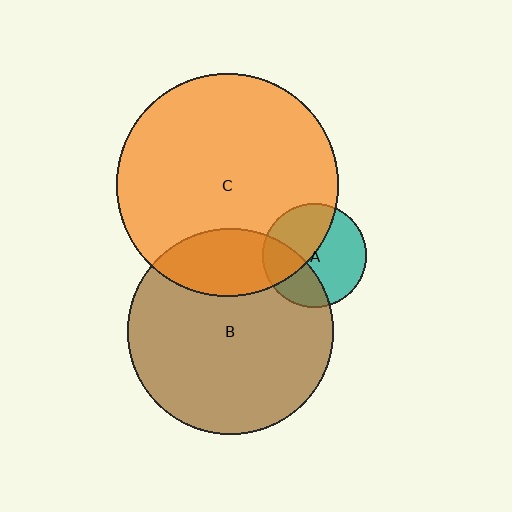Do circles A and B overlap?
Yes.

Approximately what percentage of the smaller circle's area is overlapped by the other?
Approximately 35%.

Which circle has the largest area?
Circle C (orange).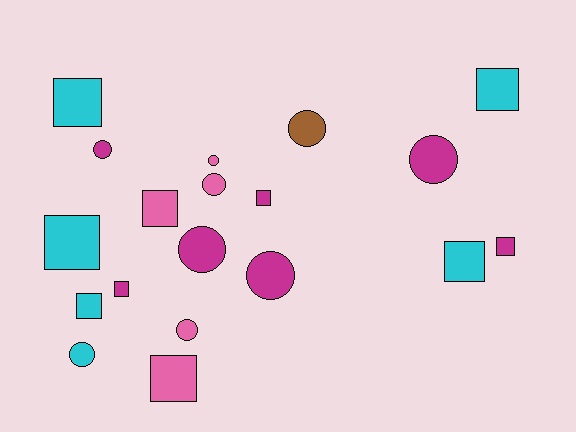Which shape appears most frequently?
Square, with 10 objects.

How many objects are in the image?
There are 19 objects.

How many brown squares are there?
There are no brown squares.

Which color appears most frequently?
Magenta, with 7 objects.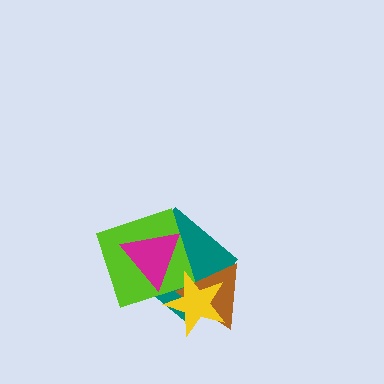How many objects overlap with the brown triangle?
2 objects overlap with the brown triangle.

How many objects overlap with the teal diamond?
4 objects overlap with the teal diamond.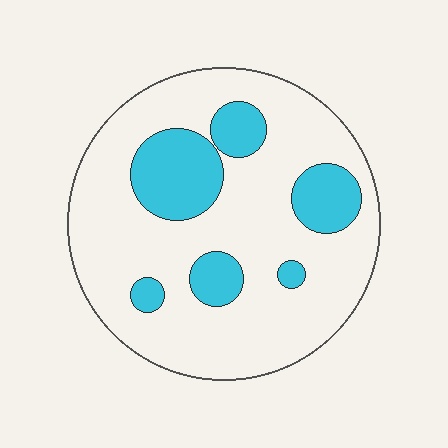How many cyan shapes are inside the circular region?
6.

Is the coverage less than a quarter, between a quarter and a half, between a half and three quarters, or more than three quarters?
Less than a quarter.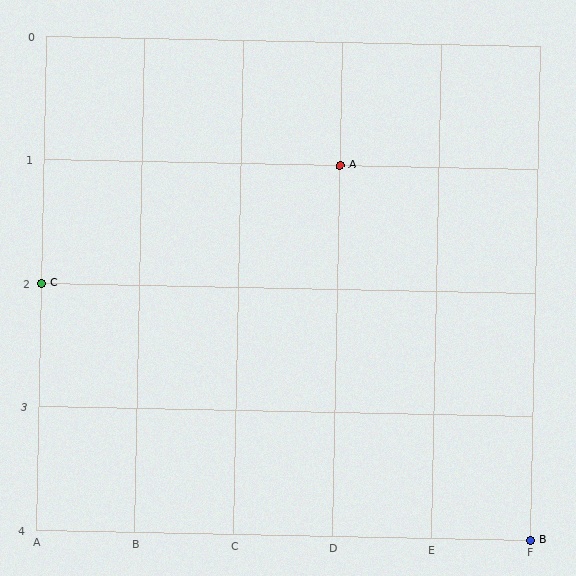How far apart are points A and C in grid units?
Points A and C are 3 columns and 1 row apart (about 3.2 grid units diagonally).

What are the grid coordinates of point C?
Point C is at grid coordinates (A, 2).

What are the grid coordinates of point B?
Point B is at grid coordinates (F, 4).